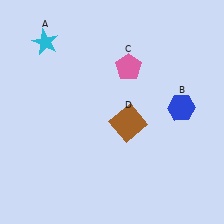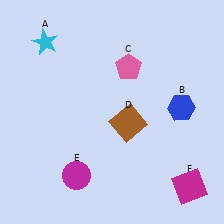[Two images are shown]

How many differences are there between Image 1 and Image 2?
There are 2 differences between the two images.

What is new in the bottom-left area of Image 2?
A magenta circle (E) was added in the bottom-left area of Image 2.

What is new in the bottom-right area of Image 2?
A magenta square (F) was added in the bottom-right area of Image 2.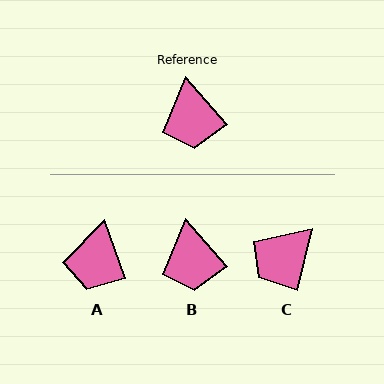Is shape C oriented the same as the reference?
No, it is off by about 55 degrees.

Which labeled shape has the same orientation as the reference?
B.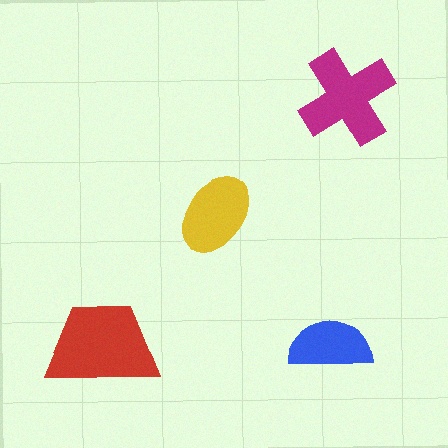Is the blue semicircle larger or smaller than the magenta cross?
Smaller.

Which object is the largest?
The red trapezoid.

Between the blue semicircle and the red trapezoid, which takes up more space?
The red trapezoid.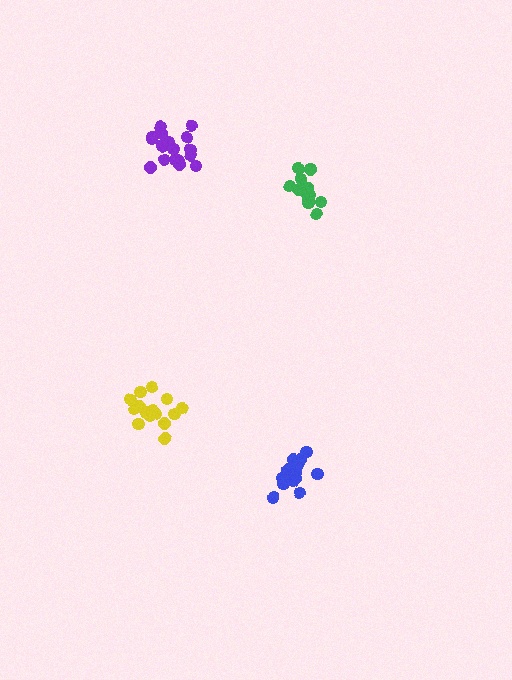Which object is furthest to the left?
The yellow cluster is leftmost.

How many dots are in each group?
Group 1: 13 dots, Group 2: 16 dots, Group 3: 17 dots, Group 4: 16 dots (62 total).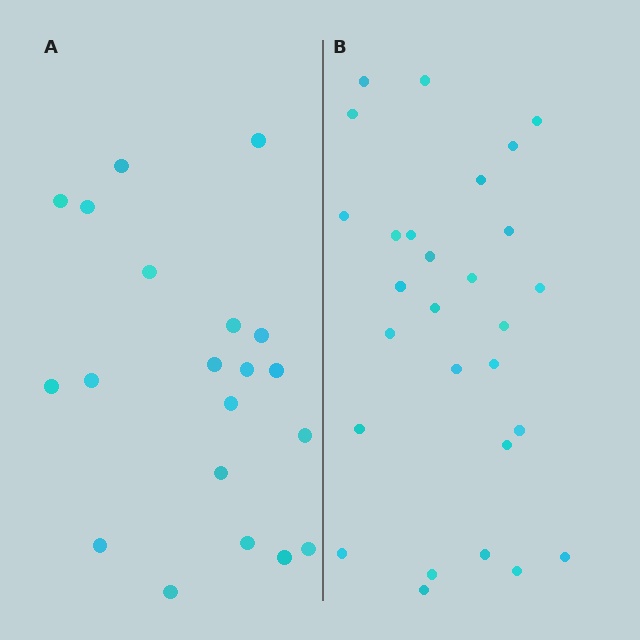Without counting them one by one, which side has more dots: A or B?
Region B (the right region) has more dots.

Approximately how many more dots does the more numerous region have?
Region B has roughly 8 or so more dots than region A.